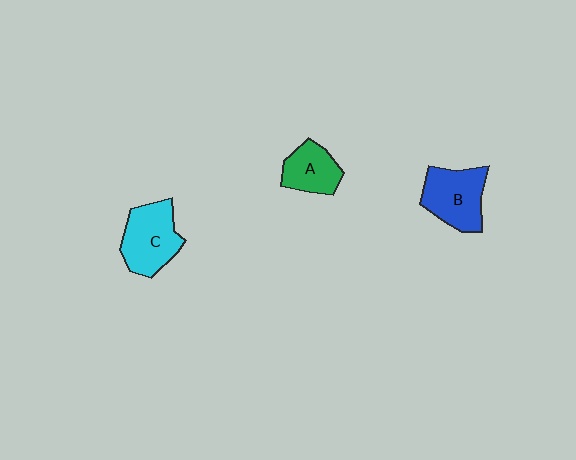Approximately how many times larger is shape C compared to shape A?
Approximately 1.4 times.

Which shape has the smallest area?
Shape A (green).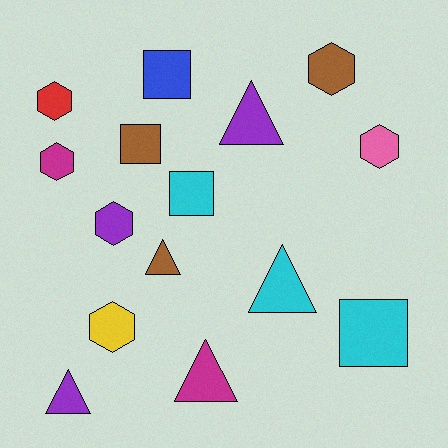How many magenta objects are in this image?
There are 2 magenta objects.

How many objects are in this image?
There are 15 objects.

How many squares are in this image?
There are 4 squares.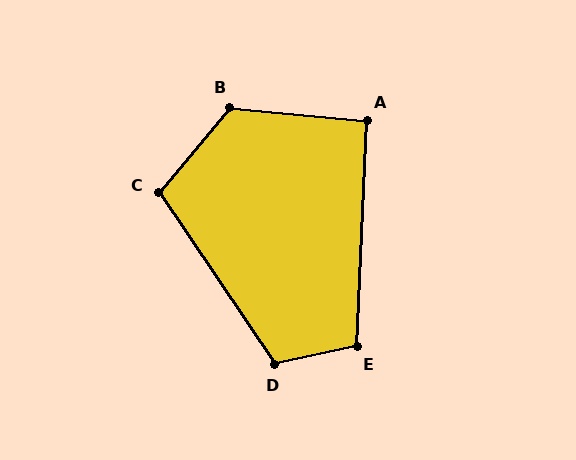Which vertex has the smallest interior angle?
A, at approximately 93 degrees.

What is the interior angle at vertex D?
Approximately 112 degrees (obtuse).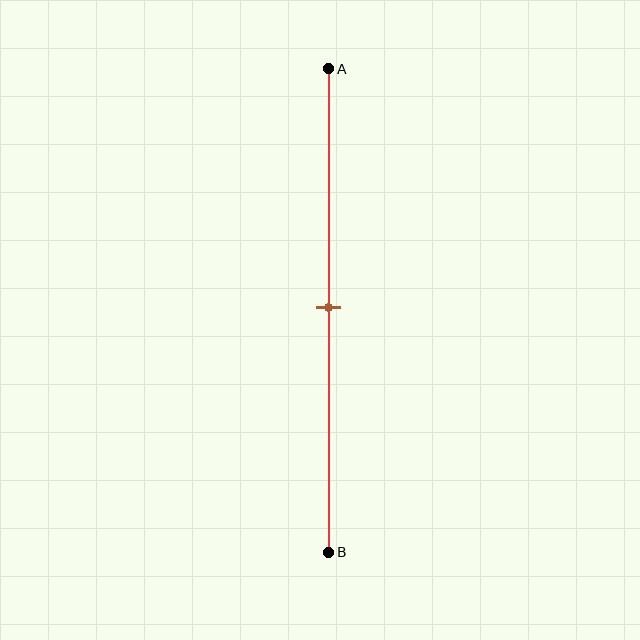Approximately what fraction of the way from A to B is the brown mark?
The brown mark is approximately 50% of the way from A to B.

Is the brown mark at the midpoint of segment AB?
Yes, the mark is approximately at the midpoint.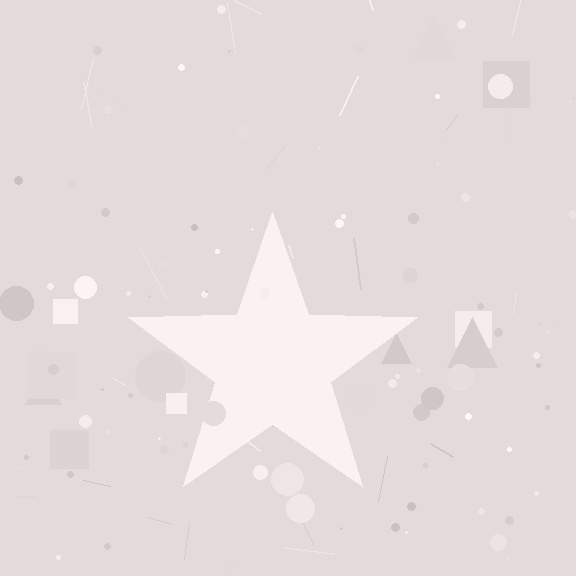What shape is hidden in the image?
A star is hidden in the image.